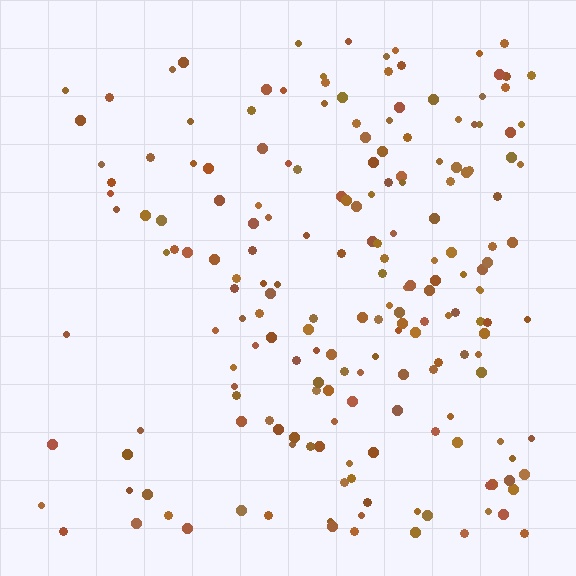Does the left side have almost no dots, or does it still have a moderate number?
Still a moderate number, just noticeably fewer than the right.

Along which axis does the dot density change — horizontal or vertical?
Horizontal.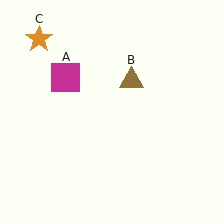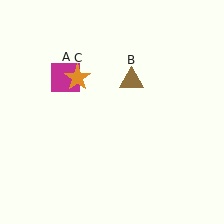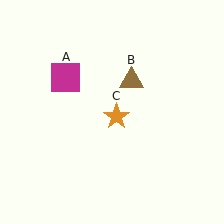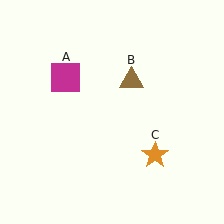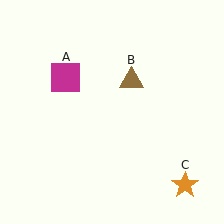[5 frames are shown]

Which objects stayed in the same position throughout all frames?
Magenta square (object A) and brown triangle (object B) remained stationary.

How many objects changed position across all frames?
1 object changed position: orange star (object C).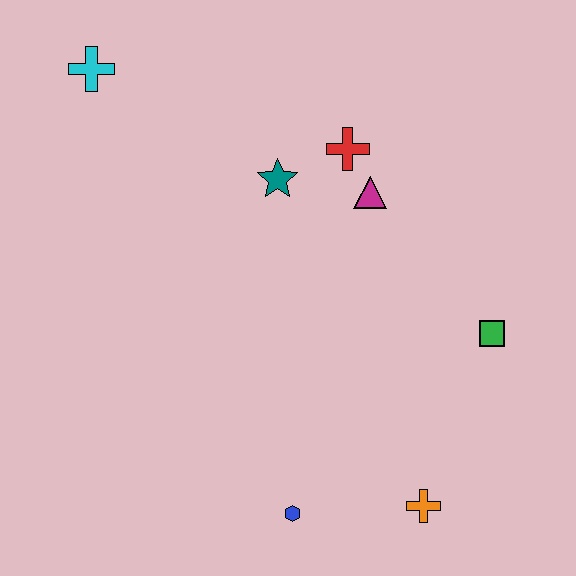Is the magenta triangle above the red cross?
No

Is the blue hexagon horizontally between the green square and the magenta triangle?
No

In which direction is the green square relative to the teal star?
The green square is to the right of the teal star.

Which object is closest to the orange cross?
The blue hexagon is closest to the orange cross.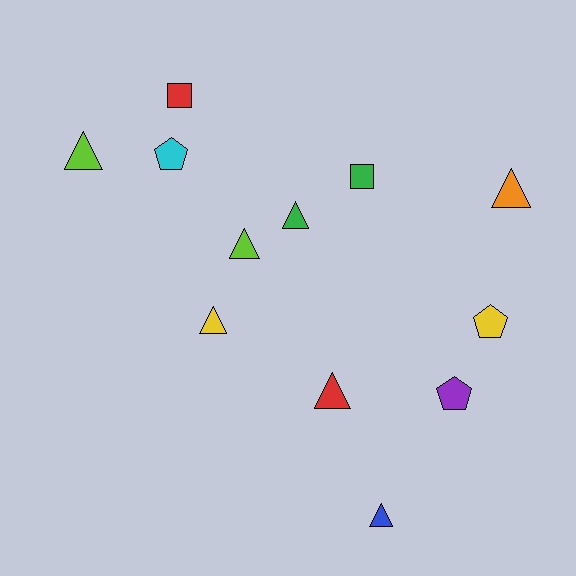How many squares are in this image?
There are 2 squares.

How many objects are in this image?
There are 12 objects.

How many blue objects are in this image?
There is 1 blue object.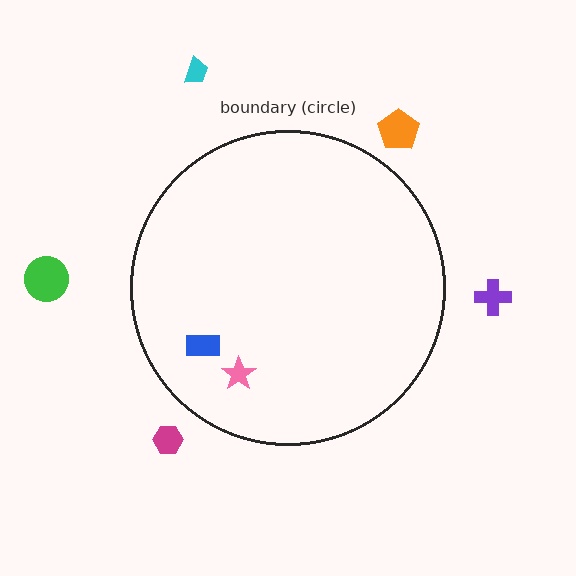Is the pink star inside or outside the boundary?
Inside.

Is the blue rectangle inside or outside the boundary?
Inside.